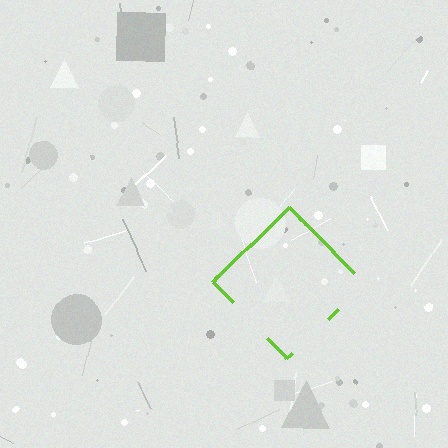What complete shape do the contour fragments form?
The contour fragments form a diamond.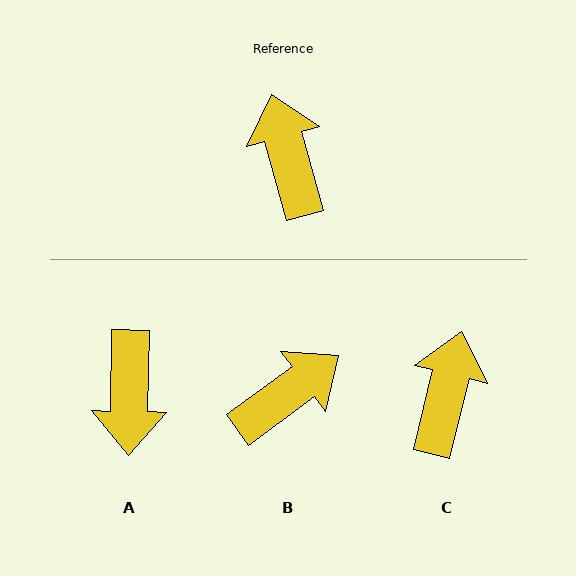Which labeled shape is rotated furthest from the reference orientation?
A, about 163 degrees away.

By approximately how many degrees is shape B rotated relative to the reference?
Approximately 69 degrees clockwise.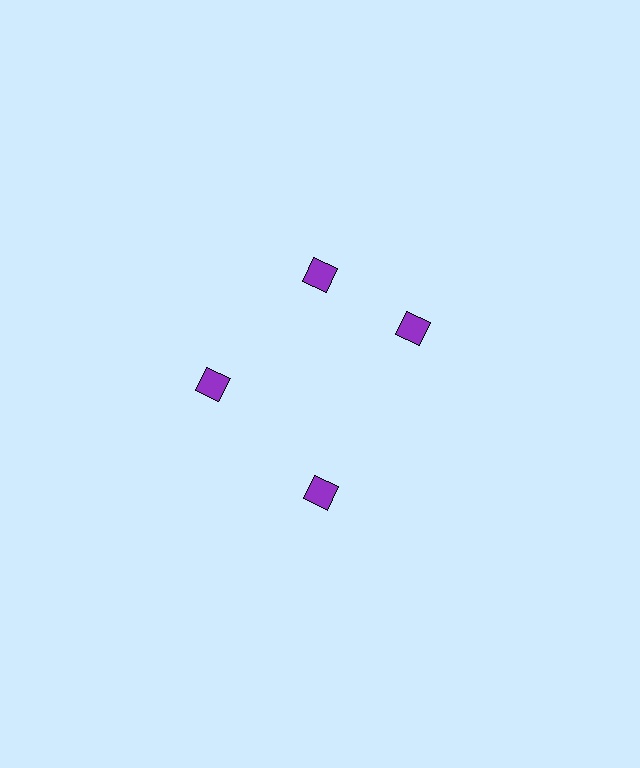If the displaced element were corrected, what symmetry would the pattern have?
It would have 4-fold rotational symmetry — the pattern would map onto itself every 90 degrees.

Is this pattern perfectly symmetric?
No. The 4 purple diamonds are arranged in a ring, but one element near the 3 o'clock position is rotated out of alignment along the ring, breaking the 4-fold rotational symmetry.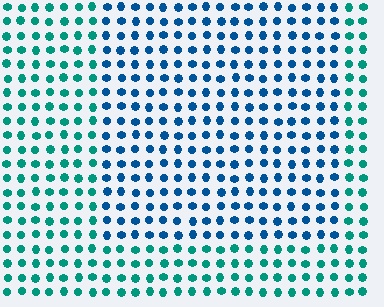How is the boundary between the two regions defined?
The boundary is defined purely by a slight shift in hue (about 38 degrees). Spacing, size, and orientation are identical on both sides.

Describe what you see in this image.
The image is filled with small teal elements in a uniform arrangement. A rectangle-shaped region is visible where the elements are tinted to a slightly different hue, forming a subtle color boundary.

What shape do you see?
I see a rectangle.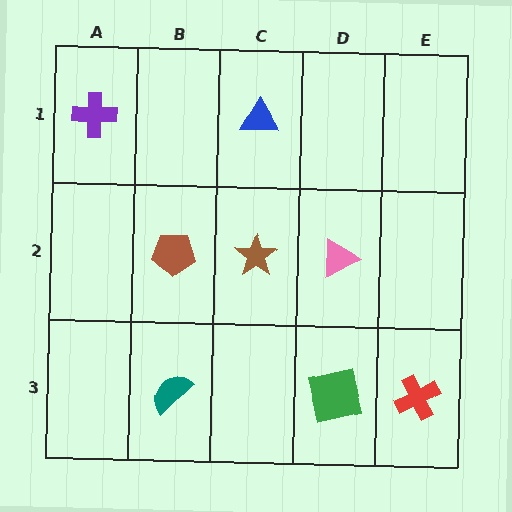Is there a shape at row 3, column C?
No, that cell is empty.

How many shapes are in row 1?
2 shapes.